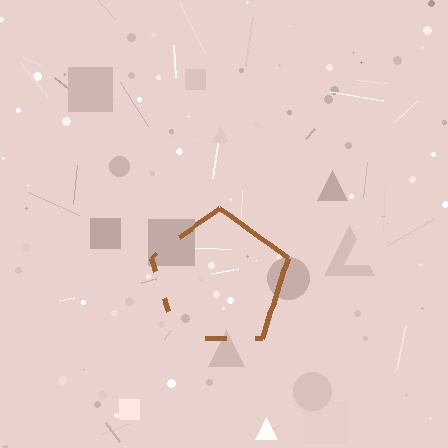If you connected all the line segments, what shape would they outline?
They would outline a pentagon.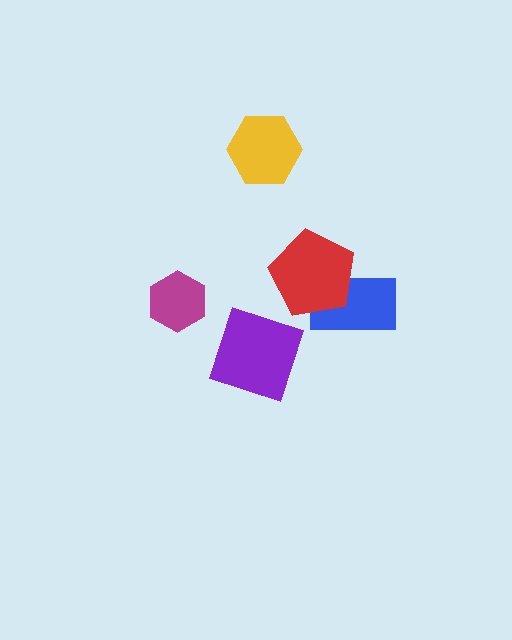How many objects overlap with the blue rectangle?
1 object overlaps with the blue rectangle.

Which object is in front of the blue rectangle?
The red pentagon is in front of the blue rectangle.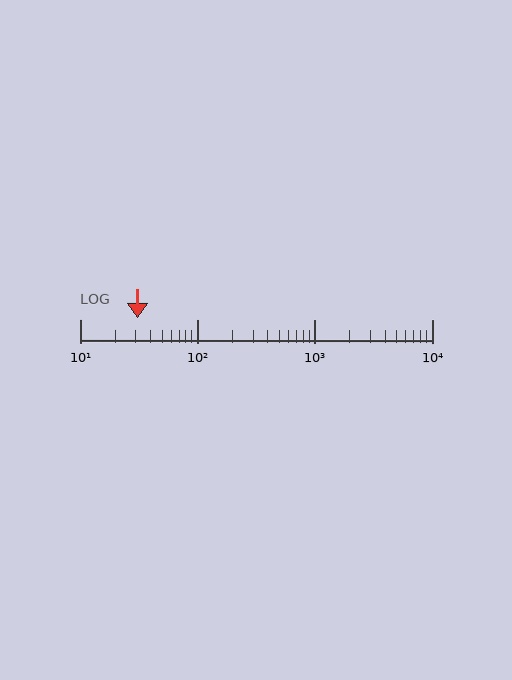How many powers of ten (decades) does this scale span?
The scale spans 3 decades, from 10 to 10000.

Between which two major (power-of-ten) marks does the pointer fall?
The pointer is between 10 and 100.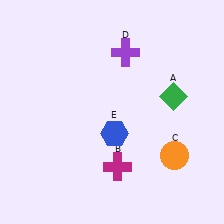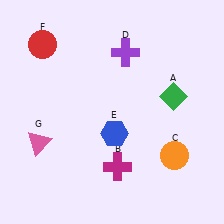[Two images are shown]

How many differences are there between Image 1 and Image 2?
There are 2 differences between the two images.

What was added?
A red circle (F), a pink triangle (G) were added in Image 2.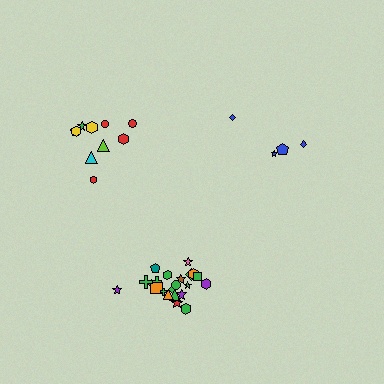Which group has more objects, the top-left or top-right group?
The top-left group.